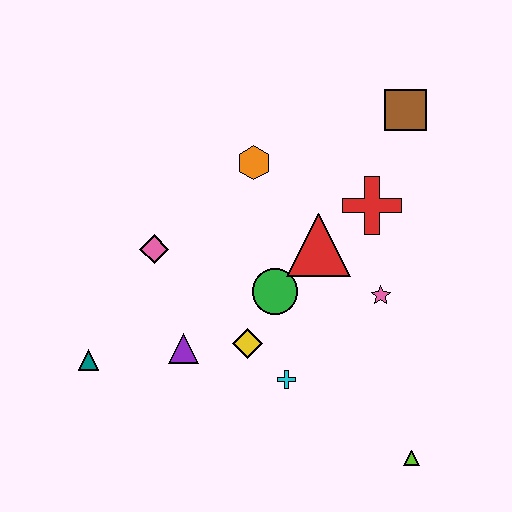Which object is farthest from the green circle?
The brown square is farthest from the green circle.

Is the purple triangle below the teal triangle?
No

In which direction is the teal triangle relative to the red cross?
The teal triangle is to the left of the red cross.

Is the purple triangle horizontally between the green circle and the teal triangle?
Yes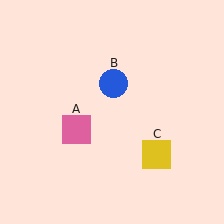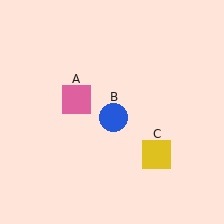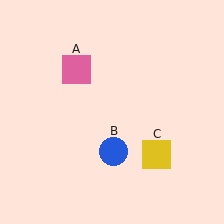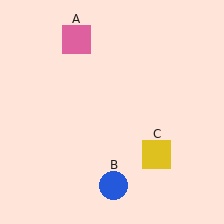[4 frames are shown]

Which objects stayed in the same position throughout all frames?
Yellow square (object C) remained stationary.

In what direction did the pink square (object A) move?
The pink square (object A) moved up.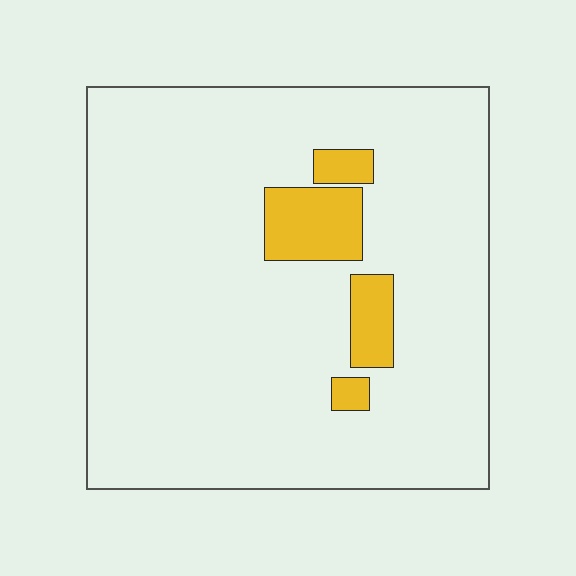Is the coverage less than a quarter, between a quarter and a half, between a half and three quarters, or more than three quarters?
Less than a quarter.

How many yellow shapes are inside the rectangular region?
4.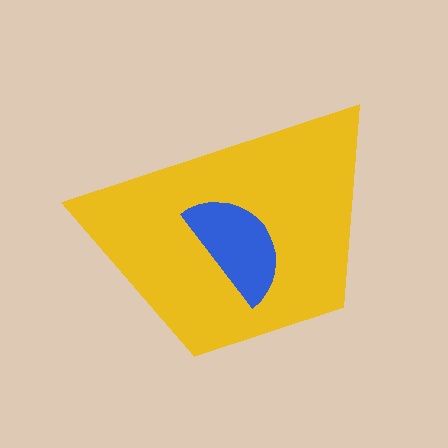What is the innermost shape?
The blue semicircle.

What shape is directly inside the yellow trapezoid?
The blue semicircle.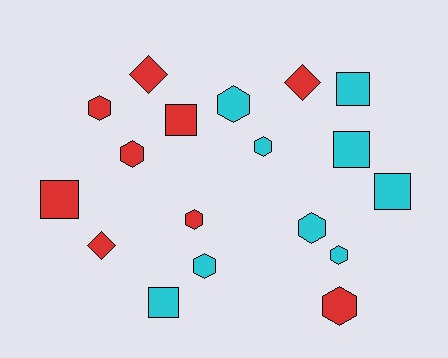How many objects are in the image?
There are 18 objects.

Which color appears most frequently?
Cyan, with 9 objects.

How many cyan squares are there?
There are 4 cyan squares.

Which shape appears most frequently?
Hexagon, with 9 objects.